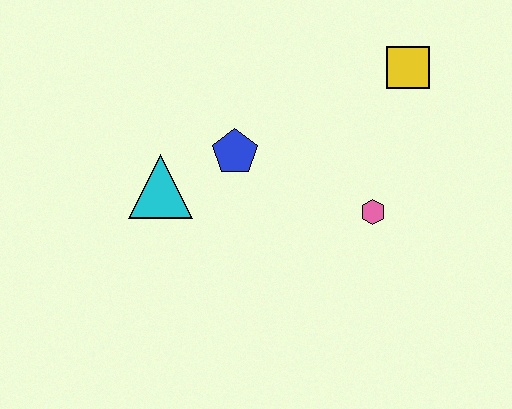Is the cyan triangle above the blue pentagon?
No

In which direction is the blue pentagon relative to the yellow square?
The blue pentagon is to the left of the yellow square.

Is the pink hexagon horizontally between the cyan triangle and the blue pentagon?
No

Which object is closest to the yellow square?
The pink hexagon is closest to the yellow square.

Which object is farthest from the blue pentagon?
The yellow square is farthest from the blue pentagon.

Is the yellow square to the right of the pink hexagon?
Yes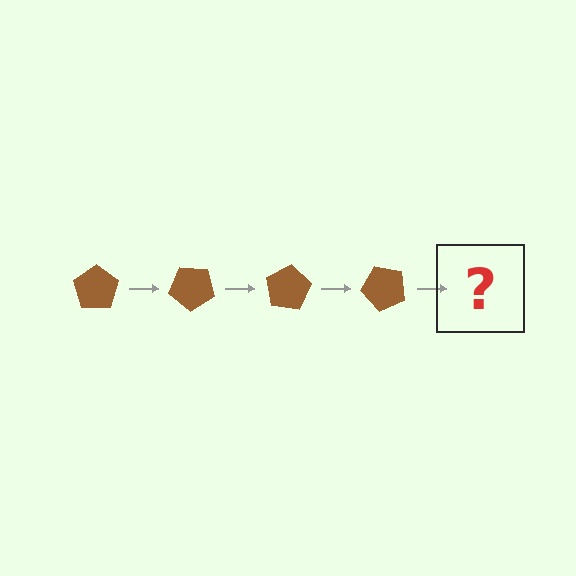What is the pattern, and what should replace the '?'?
The pattern is that the pentagon rotates 40 degrees each step. The '?' should be a brown pentagon rotated 160 degrees.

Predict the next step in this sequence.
The next step is a brown pentagon rotated 160 degrees.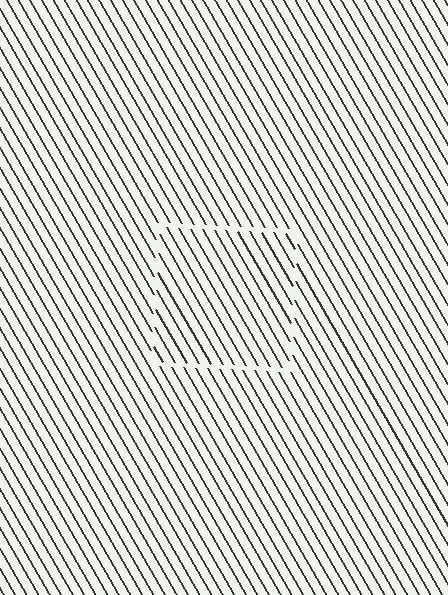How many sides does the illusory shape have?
4 sides — the line-ends trace a square.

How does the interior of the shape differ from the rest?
The interior of the shape contains the same grating, shifted by half a period — the contour is defined by the phase discontinuity where line-ends from the inner and outer gratings abut.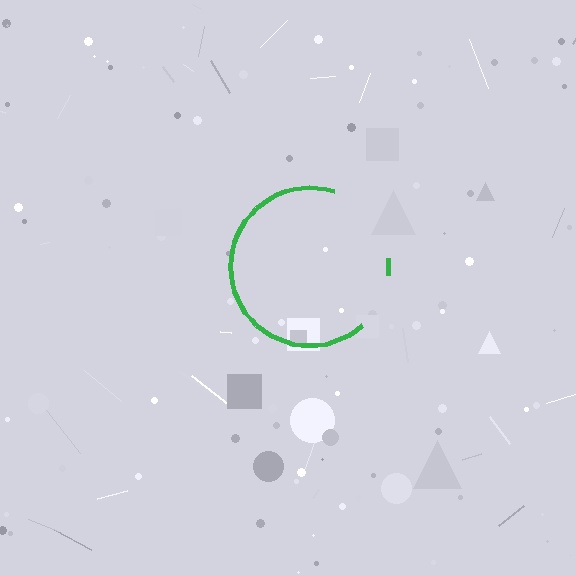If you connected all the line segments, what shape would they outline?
They would outline a circle.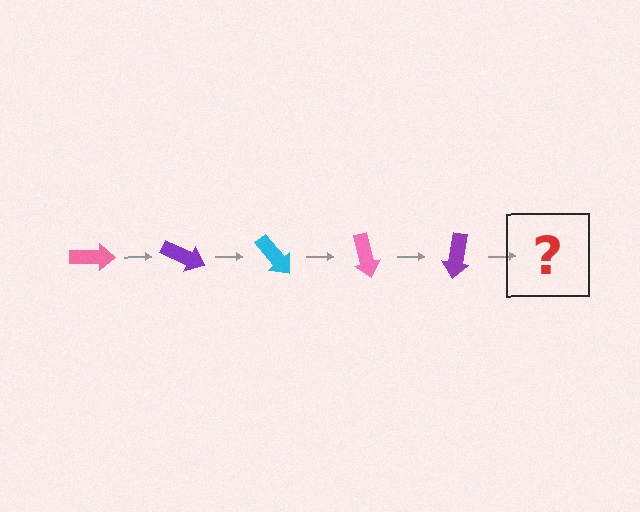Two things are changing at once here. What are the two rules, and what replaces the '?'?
The two rules are that it rotates 25 degrees each step and the color cycles through pink, purple, and cyan. The '?' should be a cyan arrow, rotated 125 degrees from the start.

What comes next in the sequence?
The next element should be a cyan arrow, rotated 125 degrees from the start.